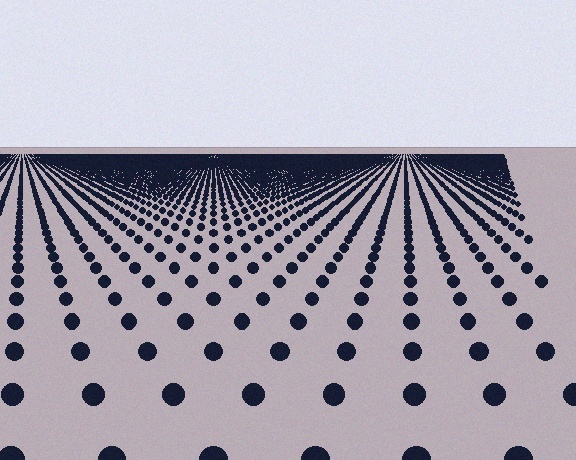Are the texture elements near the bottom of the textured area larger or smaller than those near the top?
Larger. Near the bottom, elements are closer to the viewer and appear at a bigger on-screen size.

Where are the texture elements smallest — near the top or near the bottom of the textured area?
Near the top.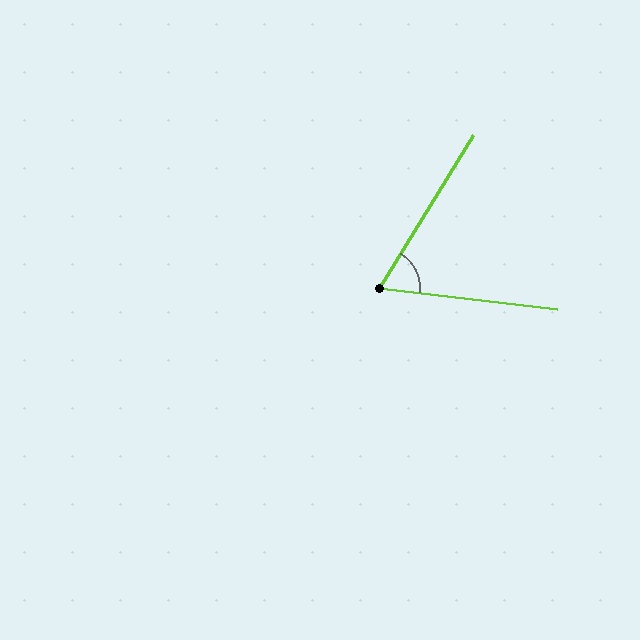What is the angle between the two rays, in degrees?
Approximately 65 degrees.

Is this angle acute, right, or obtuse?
It is acute.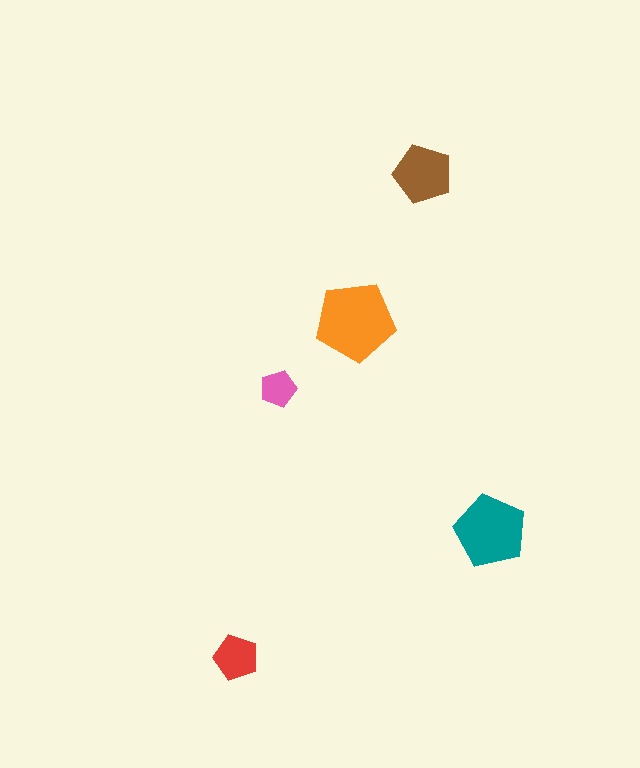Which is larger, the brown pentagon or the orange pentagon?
The orange one.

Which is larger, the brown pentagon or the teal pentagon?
The teal one.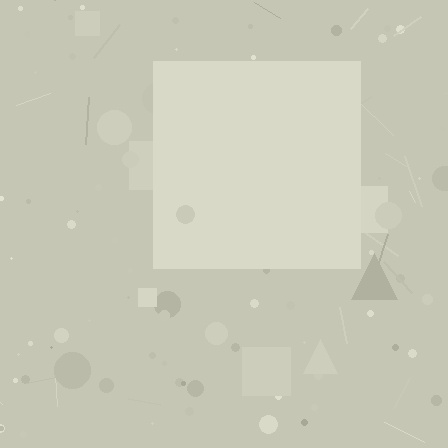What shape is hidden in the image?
A square is hidden in the image.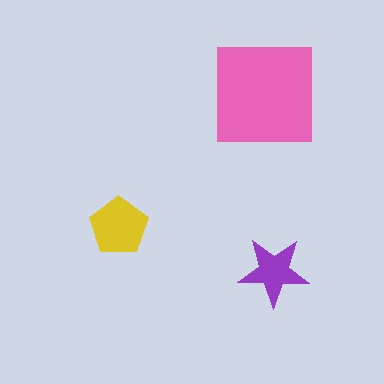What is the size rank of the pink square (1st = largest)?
1st.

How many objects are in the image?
There are 3 objects in the image.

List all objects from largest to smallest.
The pink square, the yellow pentagon, the purple star.